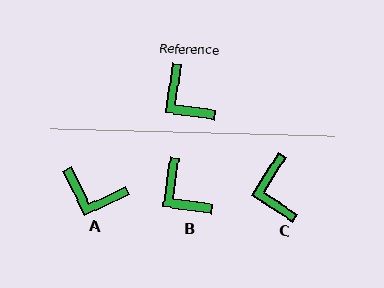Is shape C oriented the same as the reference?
No, it is off by about 25 degrees.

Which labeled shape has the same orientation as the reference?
B.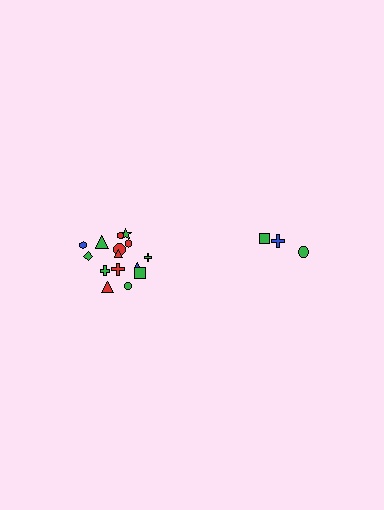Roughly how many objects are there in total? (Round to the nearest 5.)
Roughly 20 objects in total.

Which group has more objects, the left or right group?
The left group.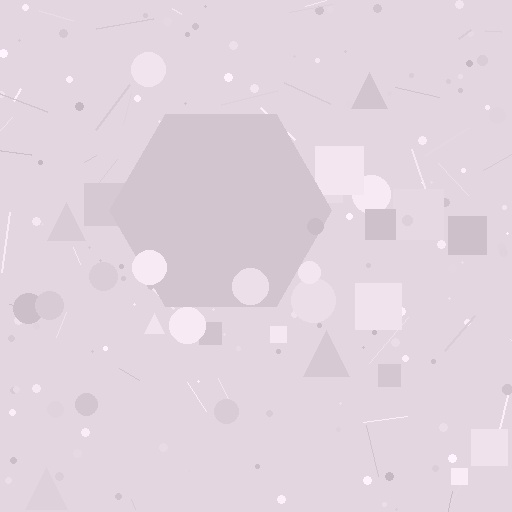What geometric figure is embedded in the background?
A hexagon is embedded in the background.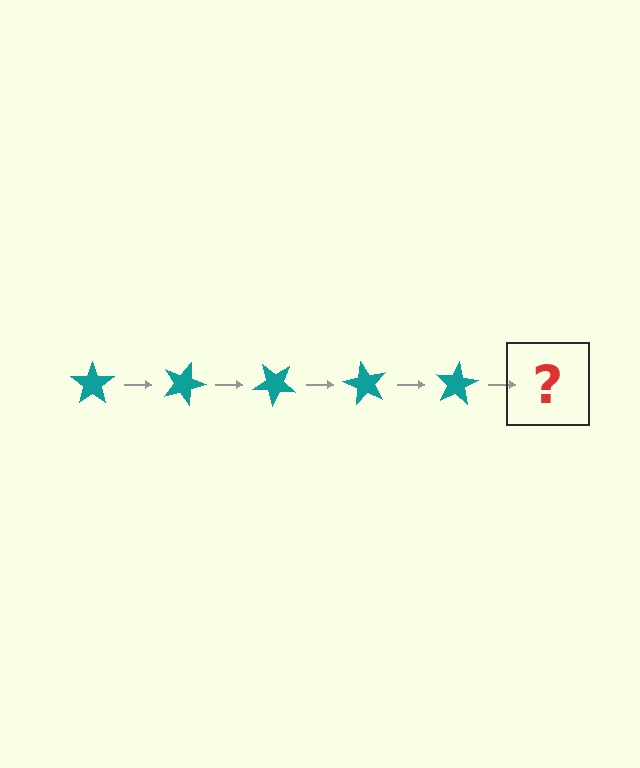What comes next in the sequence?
The next element should be a teal star rotated 100 degrees.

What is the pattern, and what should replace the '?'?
The pattern is that the star rotates 20 degrees each step. The '?' should be a teal star rotated 100 degrees.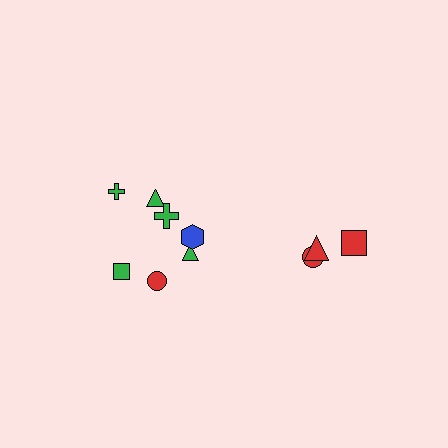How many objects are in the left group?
There are 7 objects.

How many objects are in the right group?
There are 3 objects.